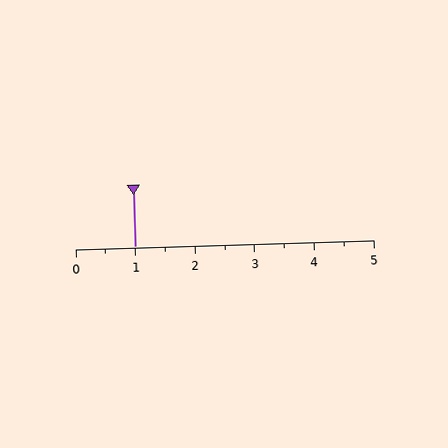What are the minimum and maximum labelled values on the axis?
The axis runs from 0 to 5.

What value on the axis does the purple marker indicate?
The marker indicates approximately 1.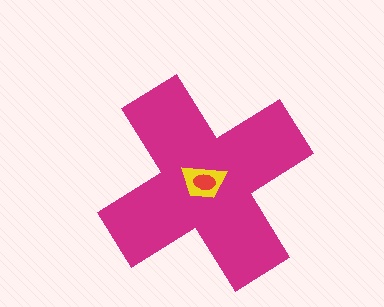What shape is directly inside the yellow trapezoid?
The red ellipse.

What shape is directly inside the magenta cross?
The yellow trapezoid.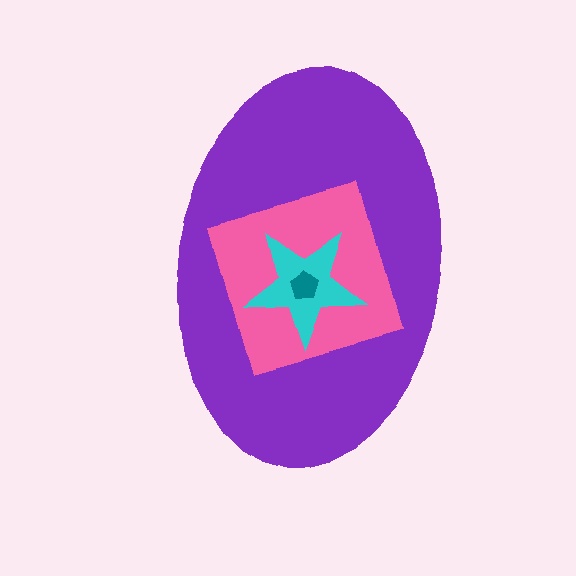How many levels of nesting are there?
4.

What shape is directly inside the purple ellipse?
The pink diamond.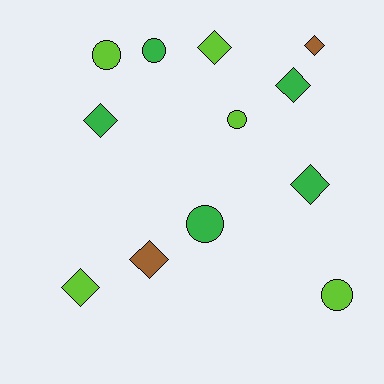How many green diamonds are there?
There are 3 green diamonds.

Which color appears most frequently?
Green, with 5 objects.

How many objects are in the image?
There are 12 objects.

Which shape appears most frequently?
Diamond, with 7 objects.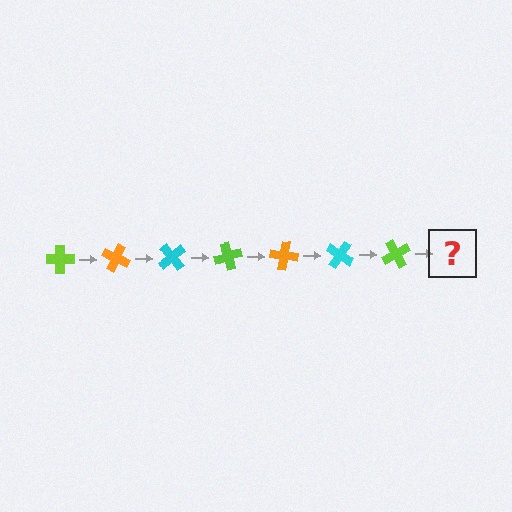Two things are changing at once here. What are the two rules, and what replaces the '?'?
The two rules are that it rotates 25 degrees each step and the color cycles through lime, orange, and cyan. The '?' should be an orange cross, rotated 175 degrees from the start.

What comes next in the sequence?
The next element should be an orange cross, rotated 175 degrees from the start.